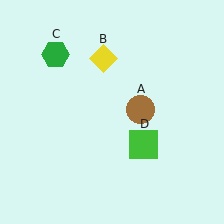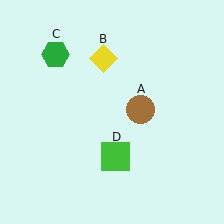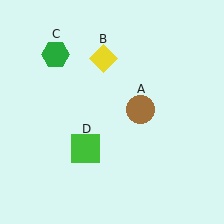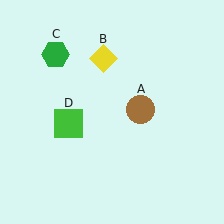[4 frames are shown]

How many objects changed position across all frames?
1 object changed position: green square (object D).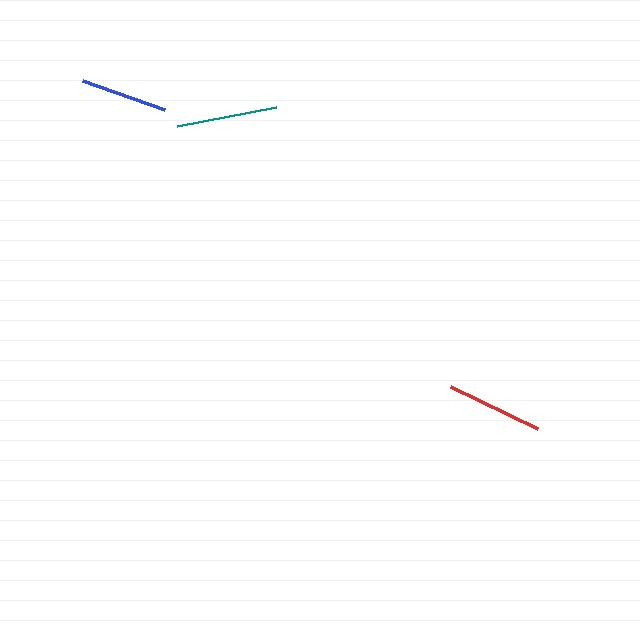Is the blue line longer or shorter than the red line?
The red line is longer than the blue line.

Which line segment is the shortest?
The blue line is the shortest at approximately 87 pixels.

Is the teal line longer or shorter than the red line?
The teal line is longer than the red line.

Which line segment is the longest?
The teal line is the longest at approximately 101 pixels.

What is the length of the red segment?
The red segment is approximately 97 pixels long.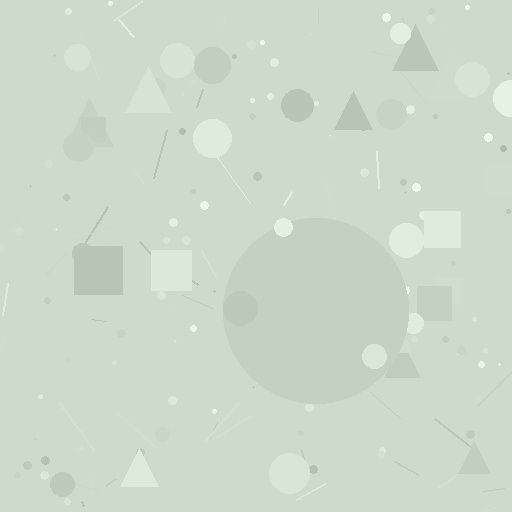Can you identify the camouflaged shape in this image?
The camouflaged shape is a circle.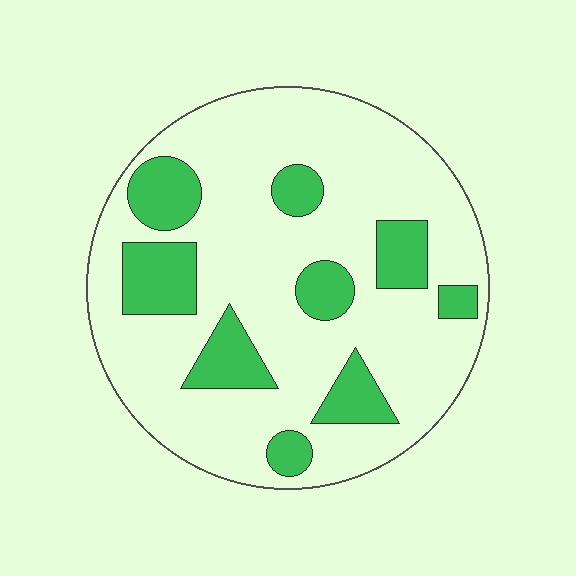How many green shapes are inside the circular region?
9.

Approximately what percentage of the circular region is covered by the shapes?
Approximately 25%.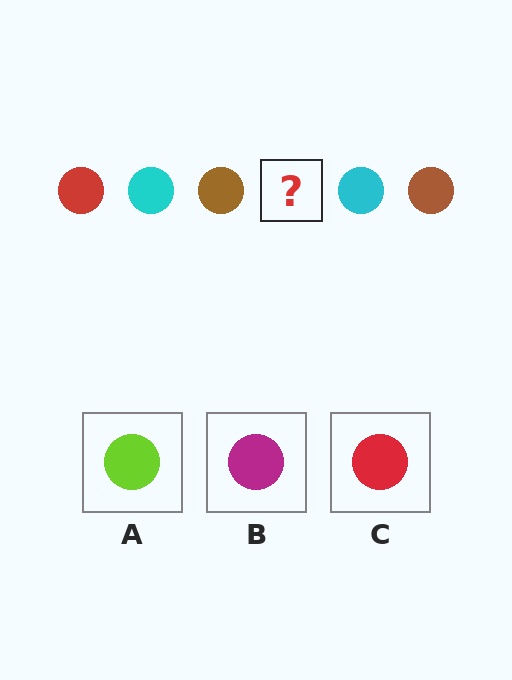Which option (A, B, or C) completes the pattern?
C.